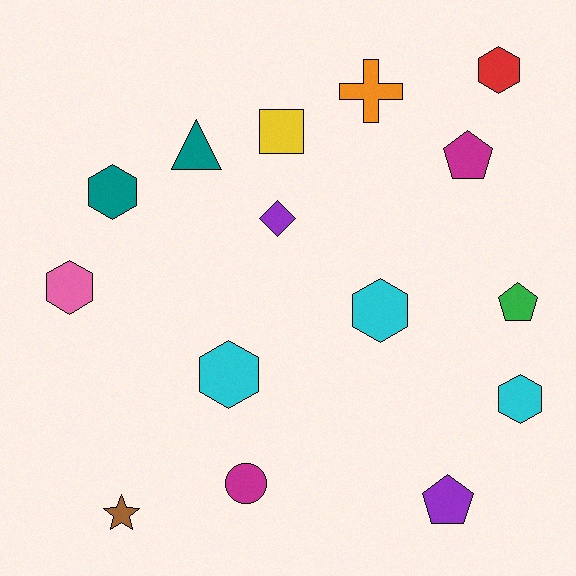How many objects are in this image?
There are 15 objects.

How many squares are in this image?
There is 1 square.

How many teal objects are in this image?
There are 2 teal objects.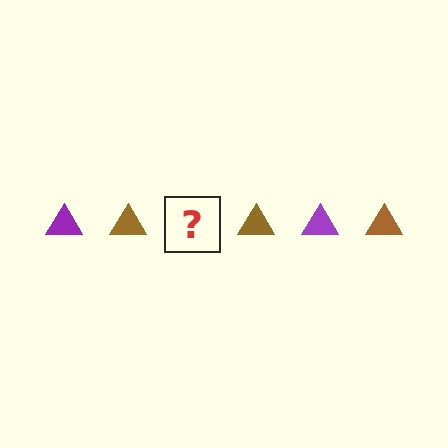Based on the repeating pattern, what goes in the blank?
The blank should be a purple triangle.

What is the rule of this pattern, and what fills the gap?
The rule is that the pattern cycles through purple, brown triangles. The gap should be filled with a purple triangle.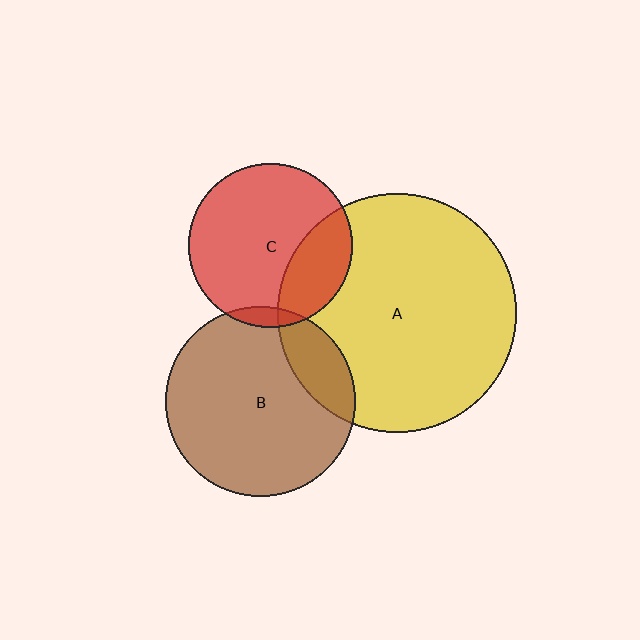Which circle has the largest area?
Circle A (yellow).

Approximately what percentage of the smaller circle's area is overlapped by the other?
Approximately 15%.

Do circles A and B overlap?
Yes.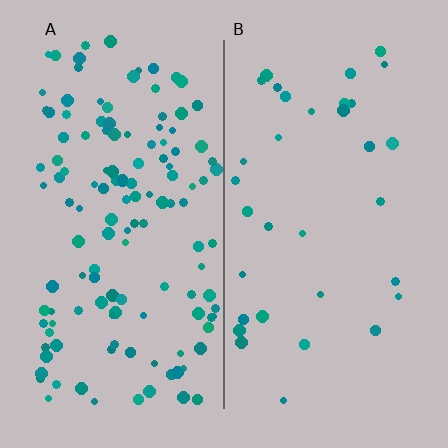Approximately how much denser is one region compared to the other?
Approximately 3.8× — region A over region B.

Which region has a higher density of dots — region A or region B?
A (the left).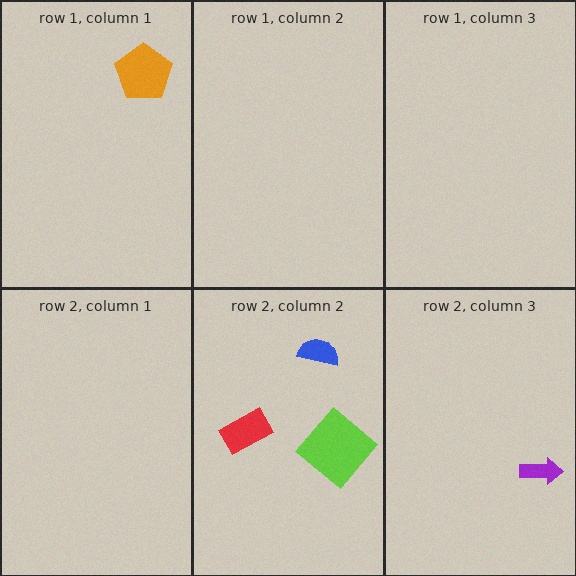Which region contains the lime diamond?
The row 2, column 2 region.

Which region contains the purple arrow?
The row 2, column 3 region.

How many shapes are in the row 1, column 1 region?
1.